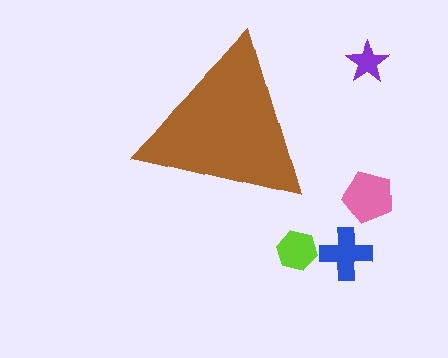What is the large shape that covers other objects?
A brown triangle.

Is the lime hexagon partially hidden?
No, the lime hexagon is fully visible.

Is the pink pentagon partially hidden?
No, the pink pentagon is fully visible.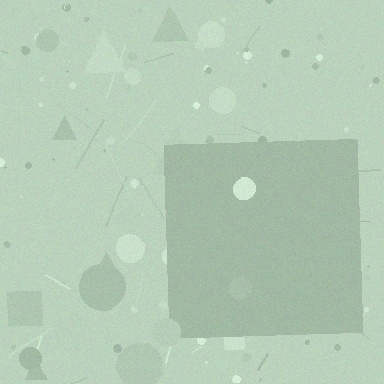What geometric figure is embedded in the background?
A square is embedded in the background.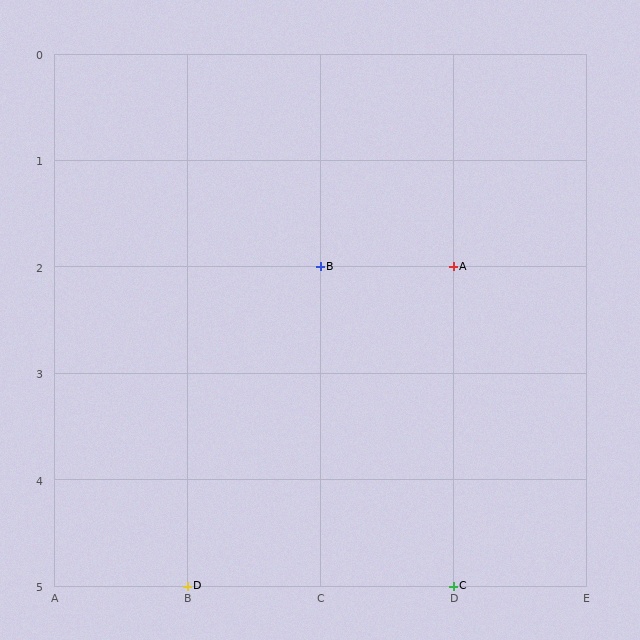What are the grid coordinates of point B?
Point B is at grid coordinates (C, 2).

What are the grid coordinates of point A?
Point A is at grid coordinates (D, 2).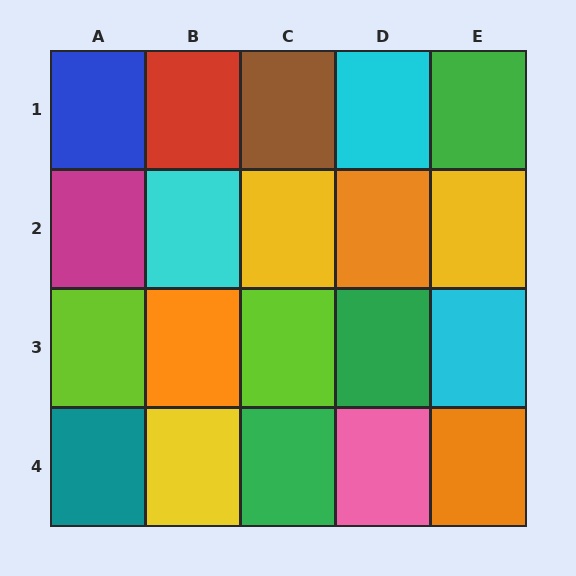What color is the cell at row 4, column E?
Orange.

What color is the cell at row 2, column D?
Orange.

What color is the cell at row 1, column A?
Blue.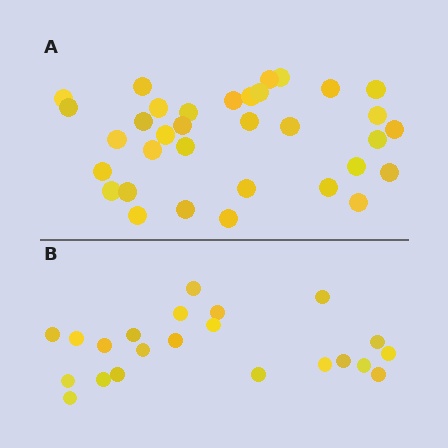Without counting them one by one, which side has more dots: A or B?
Region A (the top region) has more dots.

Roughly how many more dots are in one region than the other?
Region A has roughly 12 or so more dots than region B.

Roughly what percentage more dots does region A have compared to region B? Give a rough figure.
About 55% more.